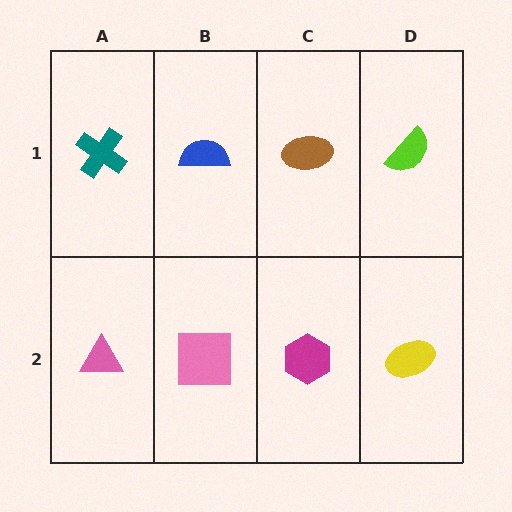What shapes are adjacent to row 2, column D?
A lime semicircle (row 1, column D), a magenta hexagon (row 2, column C).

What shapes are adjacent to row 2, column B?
A blue semicircle (row 1, column B), a pink triangle (row 2, column A), a magenta hexagon (row 2, column C).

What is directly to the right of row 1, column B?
A brown ellipse.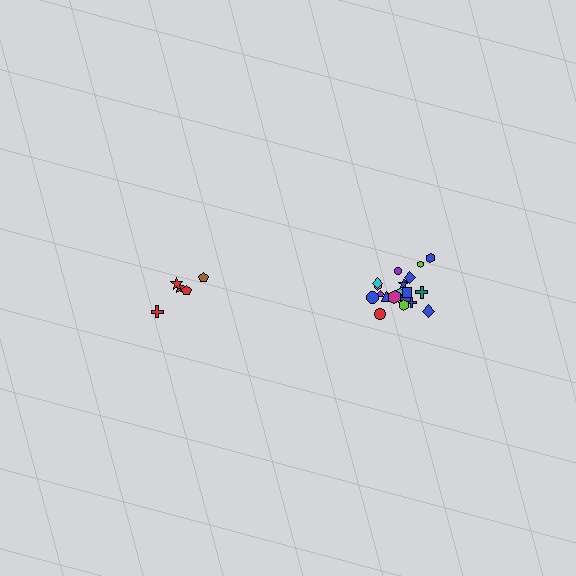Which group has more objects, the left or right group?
The right group.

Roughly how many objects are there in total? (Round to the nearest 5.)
Roughly 25 objects in total.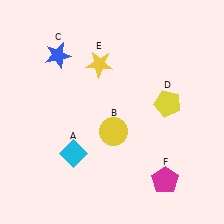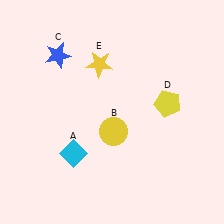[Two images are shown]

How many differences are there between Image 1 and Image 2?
There is 1 difference between the two images.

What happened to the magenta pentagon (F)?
The magenta pentagon (F) was removed in Image 2. It was in the bottom-right area of Image 1.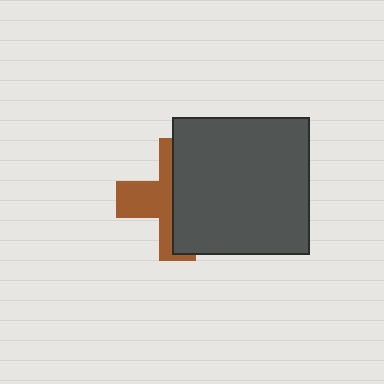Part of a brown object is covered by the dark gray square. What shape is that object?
It is a cross.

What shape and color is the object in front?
The object in front is a dark gray square.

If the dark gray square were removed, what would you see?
You would see the complete brown cross.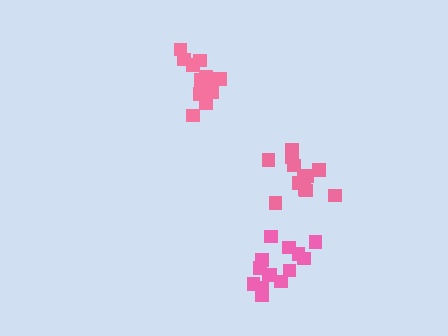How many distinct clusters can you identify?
There are 3 distinct clusters.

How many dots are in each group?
Group 1: 14 dots, Group 2: 12 dots, Group 3: 13 dots (39 total).